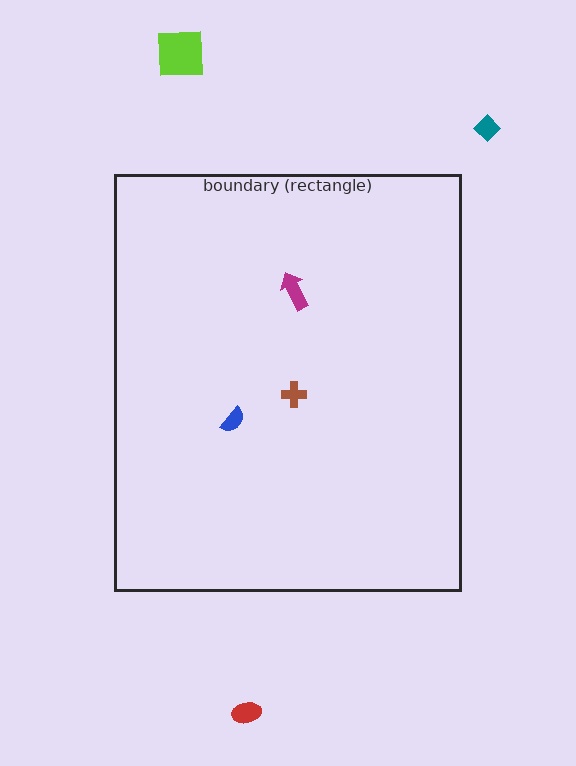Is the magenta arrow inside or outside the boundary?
Inside.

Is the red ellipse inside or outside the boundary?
Outside.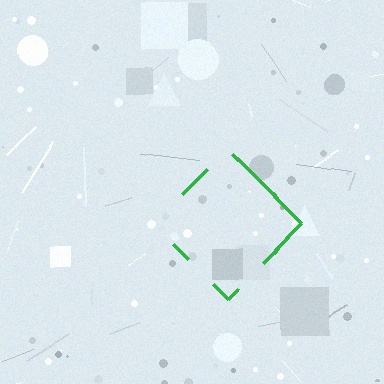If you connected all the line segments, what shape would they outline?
They would outline a diamond.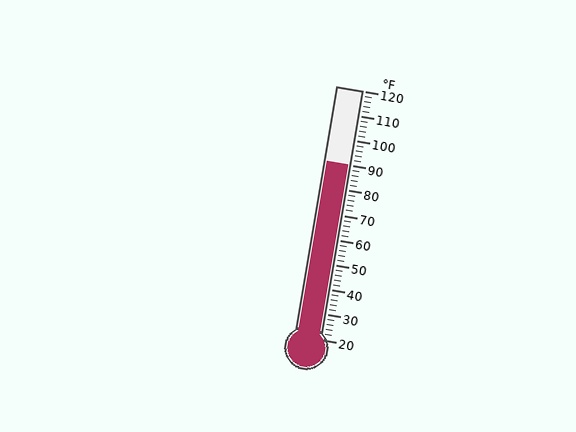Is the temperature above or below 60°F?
The temperature is above 60°F.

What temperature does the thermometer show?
The thermometer shows approximately 90°F.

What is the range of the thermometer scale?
The thermometer scale ranges from 20°F to 120°F.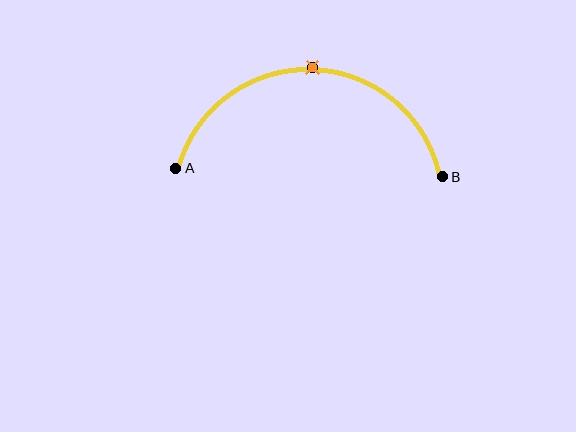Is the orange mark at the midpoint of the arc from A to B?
Yes. The orange mark lies on the arc at equal arc-length from both A and B — it is the arc midpoint.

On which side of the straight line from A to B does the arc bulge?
The arc bulges above the straight line connecting A and B.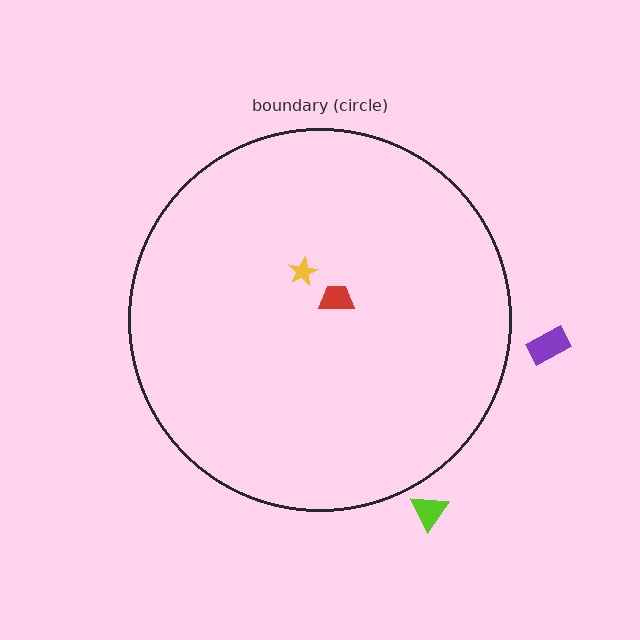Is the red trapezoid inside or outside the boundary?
Inside.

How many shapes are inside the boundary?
2 inside, 2 outside.